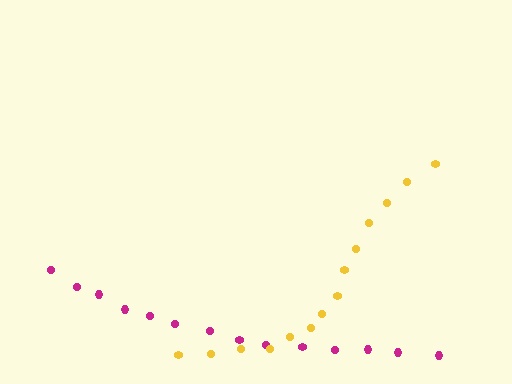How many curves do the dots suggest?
There are 2 distinct paths.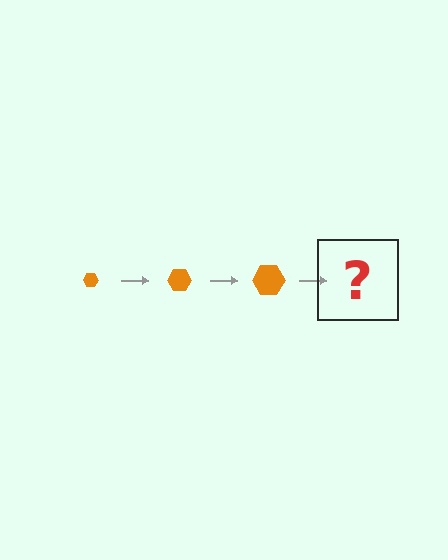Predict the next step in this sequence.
The next step is an orange hexagon, larger than the previous one.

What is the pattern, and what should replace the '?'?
The pattern is that the hexagon gets progressively larger each step. The '?' should be an orange hexagon, larger than the previous one.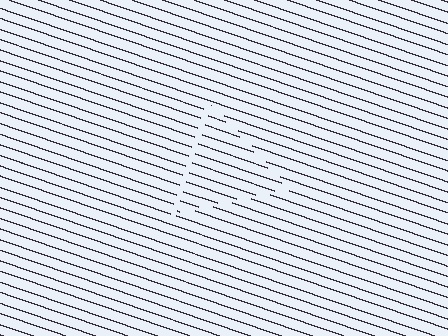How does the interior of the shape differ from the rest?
The interior of the shape contains the same grating, shifted by half a period — the contour is defined by the phase discontinuity where line-ends from the inner and outer gratings abut.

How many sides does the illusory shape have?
3 sides — the line-ends trace a triangle.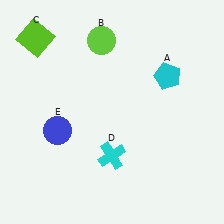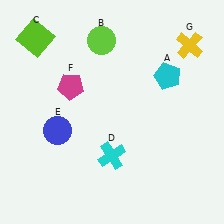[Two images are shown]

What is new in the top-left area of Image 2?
A magenta pentagon (F) was added in the top-left area of Image 2.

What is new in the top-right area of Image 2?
A yellow cross (G) was added in the top-right area of Image 2.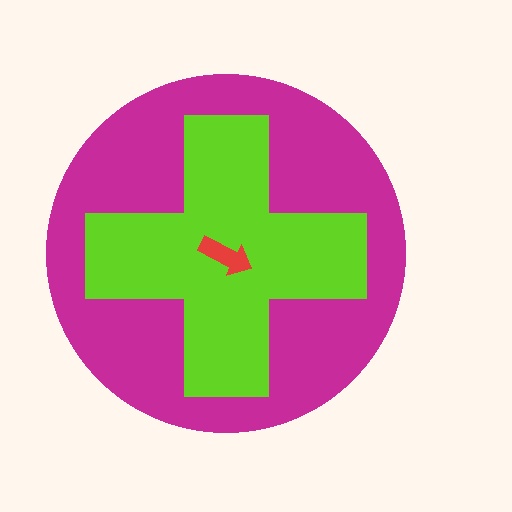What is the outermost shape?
The magenta circle.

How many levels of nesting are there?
3.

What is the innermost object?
The red arrow.